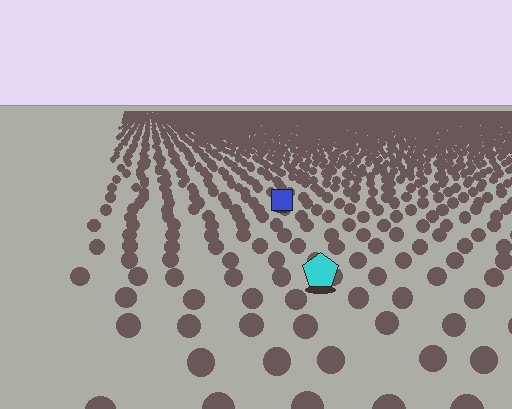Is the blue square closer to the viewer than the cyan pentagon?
No. The cyan pentagon is closer — you can tell from the texture gradient: the ground texture is coarser near it.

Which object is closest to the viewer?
The cyan pentagon is closest. The texture marks near it are larger and more spread out.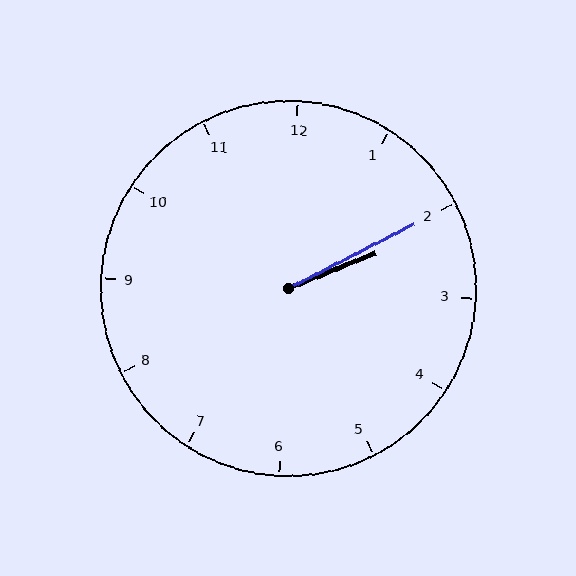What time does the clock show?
2:10.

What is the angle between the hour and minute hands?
Approximately 5 degrees.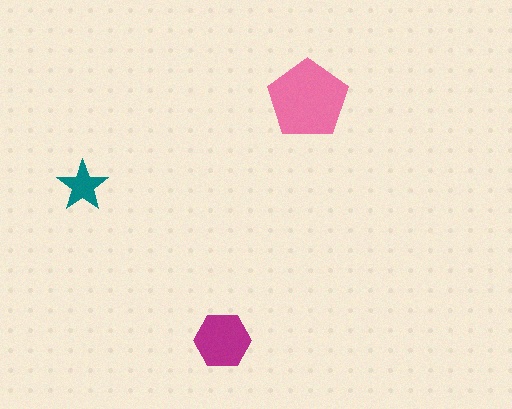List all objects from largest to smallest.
The pink pentagon, the magenta hexagon, the teal star.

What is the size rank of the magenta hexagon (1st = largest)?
2nd.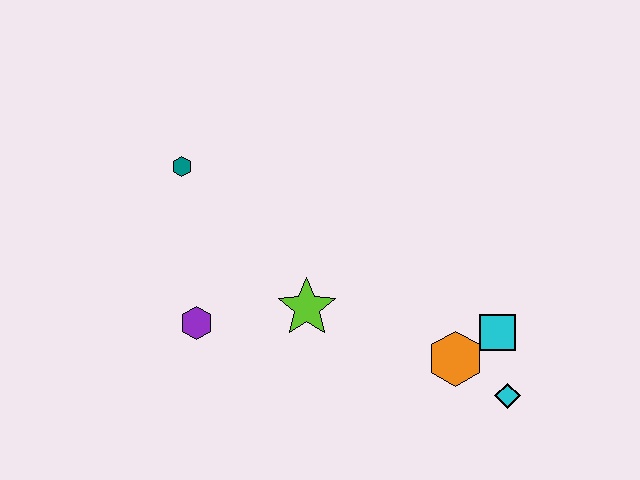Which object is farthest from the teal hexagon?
The cyan diamond is farthest from the teal hexagon.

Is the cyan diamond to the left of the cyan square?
No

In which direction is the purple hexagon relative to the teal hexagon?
The purple hexagon is below the teal hexagon.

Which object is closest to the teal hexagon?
The purple hexagon is closest to the teal hexagon.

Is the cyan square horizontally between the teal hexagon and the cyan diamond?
Yes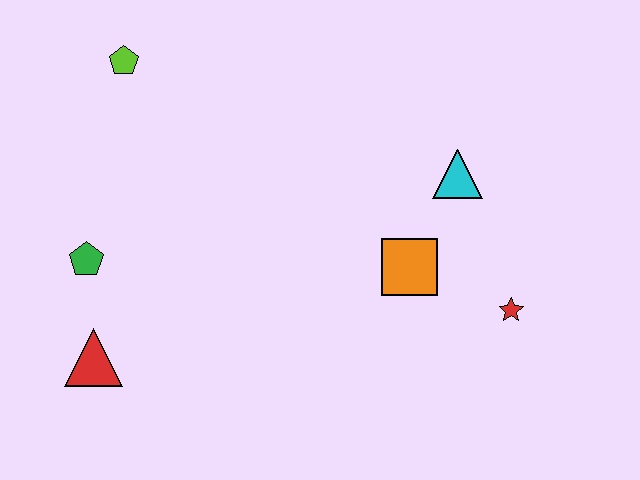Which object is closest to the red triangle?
The green pentagon is closest to the red triangle.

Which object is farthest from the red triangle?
The red star is farthest from the red triangle.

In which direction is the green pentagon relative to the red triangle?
The green pentagon is above the red triangle.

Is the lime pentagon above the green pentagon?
Yes